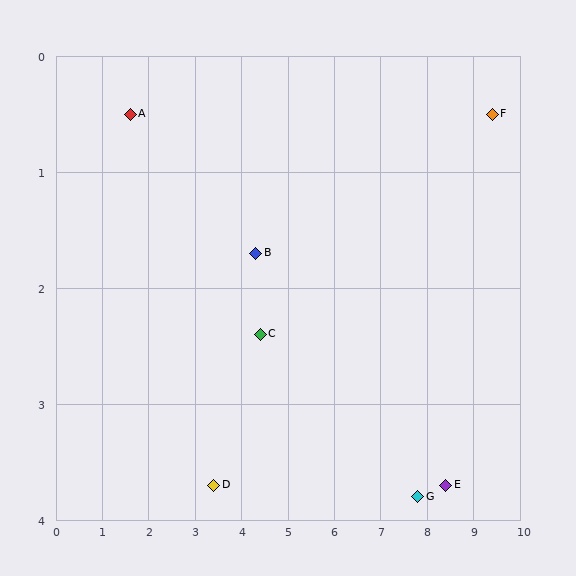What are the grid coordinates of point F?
Point F is at approximately (9.4, 0.5).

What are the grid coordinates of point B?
Point B is at approximately (4.3, 1.7).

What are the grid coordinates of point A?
Point A is at approximately (1.6, 0.5).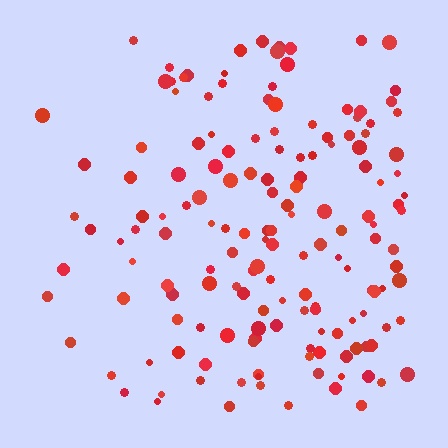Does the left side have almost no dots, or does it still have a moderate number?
Still a moderate number, just noticeably fewer than the right.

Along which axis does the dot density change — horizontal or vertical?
Horizontal.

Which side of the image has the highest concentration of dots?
The right.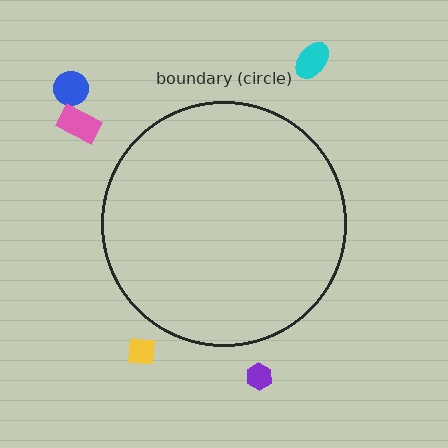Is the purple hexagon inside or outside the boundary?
Outside.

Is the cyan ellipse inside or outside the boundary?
Outside.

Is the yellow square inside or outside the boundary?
Outside.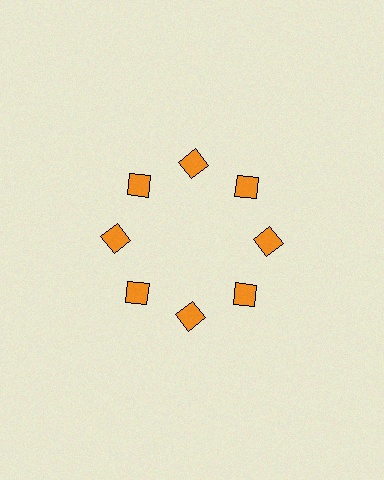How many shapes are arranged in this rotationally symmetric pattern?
There are 8 shapes, arranged in 8 groups of 1.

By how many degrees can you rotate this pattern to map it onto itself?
The pattern maps onto itself every 45 degrees of rotation.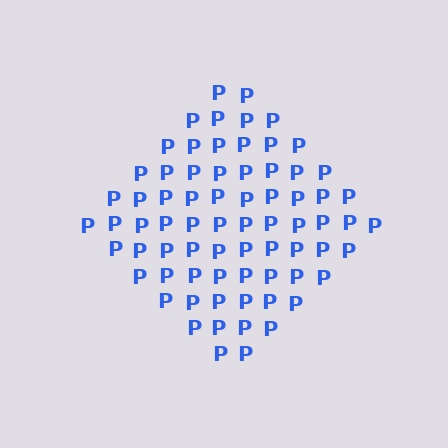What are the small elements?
The small elements are letter P's.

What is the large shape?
The large shape is a diamond.